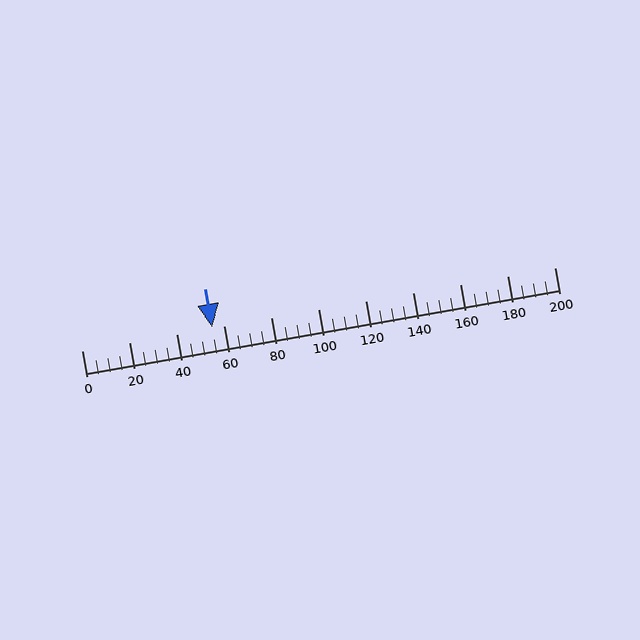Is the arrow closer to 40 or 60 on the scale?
The arrow is closer to 60.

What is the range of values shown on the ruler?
The ruler shows values from 0 to 200.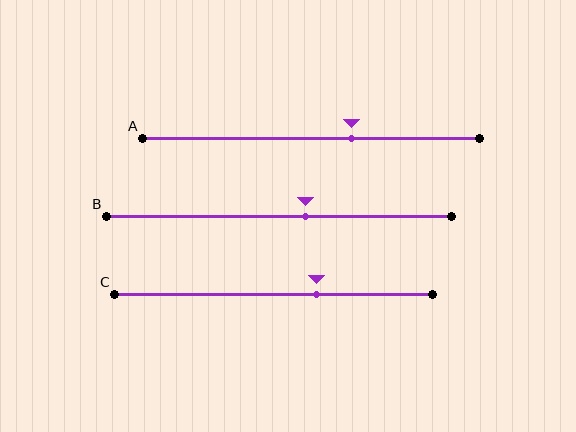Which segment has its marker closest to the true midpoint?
Segment B has its marker closest to the true midpoint.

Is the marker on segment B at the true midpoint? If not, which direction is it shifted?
No, the marker on segment B is shifted to the right by about 8% of the segment length.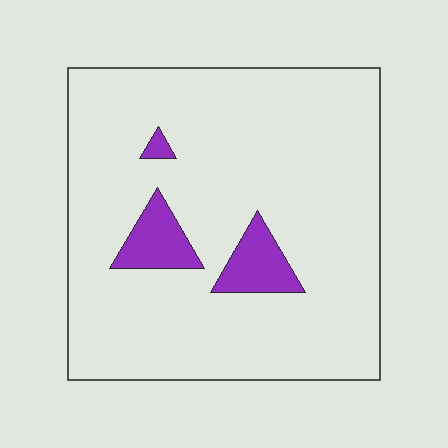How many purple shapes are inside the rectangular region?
3.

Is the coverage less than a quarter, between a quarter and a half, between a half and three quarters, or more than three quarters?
Less than a quarter.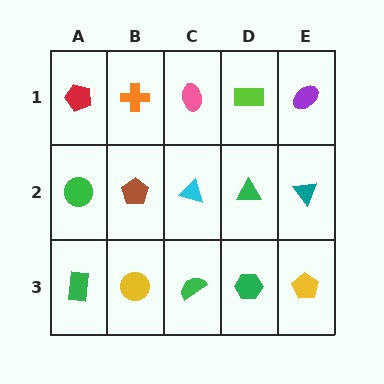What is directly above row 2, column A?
A red pentagon.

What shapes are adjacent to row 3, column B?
A brown pentagon (row 2, column B), a green rectangle (row 3, column A), a green semicircle (row 3, column C).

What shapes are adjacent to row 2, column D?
A lime rectangle (row 1, column D), a green hexagon (row 3, column D), a cyan triangle (row 2, column C), a teal triangle (row 2, column E).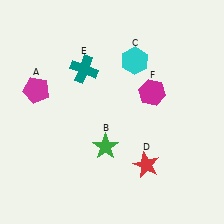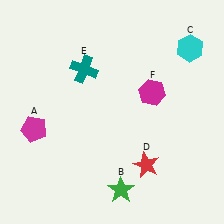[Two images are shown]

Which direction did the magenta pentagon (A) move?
The magenta pentagon (A) moved down.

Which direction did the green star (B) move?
The green star (B) moved down.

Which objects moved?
The objects that moved are: the magenta pentagon (A), the green star (B), the cyan hexagon (C).